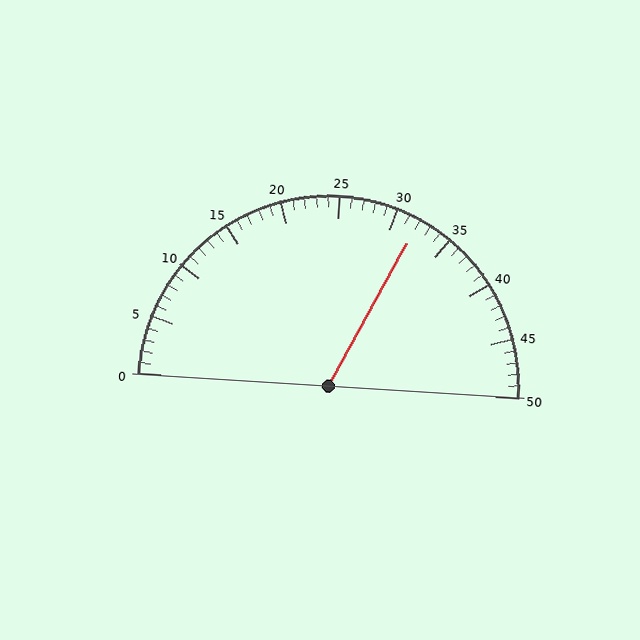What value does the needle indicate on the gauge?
The needle indicates approximately 32.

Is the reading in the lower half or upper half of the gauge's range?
The reading is in the upper half of the range (0 to 50).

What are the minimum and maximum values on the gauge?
The gauge ranges from 0 to 50.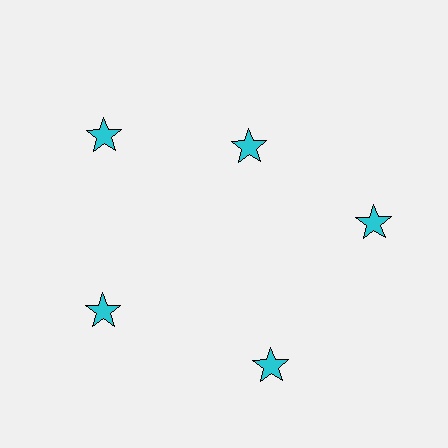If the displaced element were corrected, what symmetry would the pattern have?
It would have 5-fold rotational symmetry — the pattern would map onto itself every 72 degrees.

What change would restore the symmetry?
The symmetry would be restored by moving it outward, back onto the ring so that all 5 stars sit at equal angles and equal distance from the center.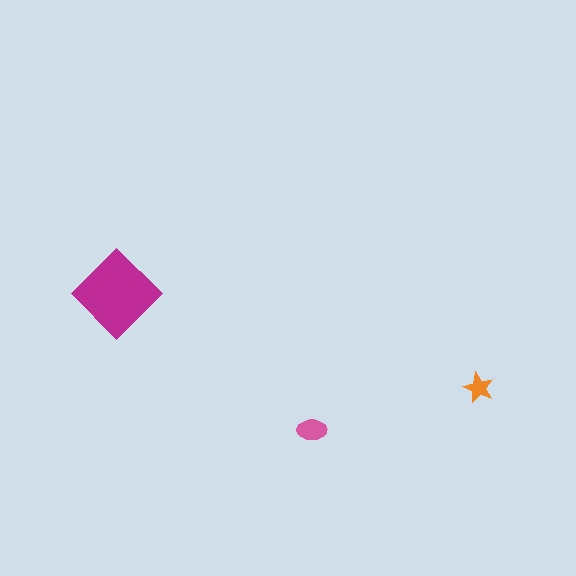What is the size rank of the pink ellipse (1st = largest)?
2nd.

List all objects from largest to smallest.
The magenta diamond, the pink ellipse, the orange star.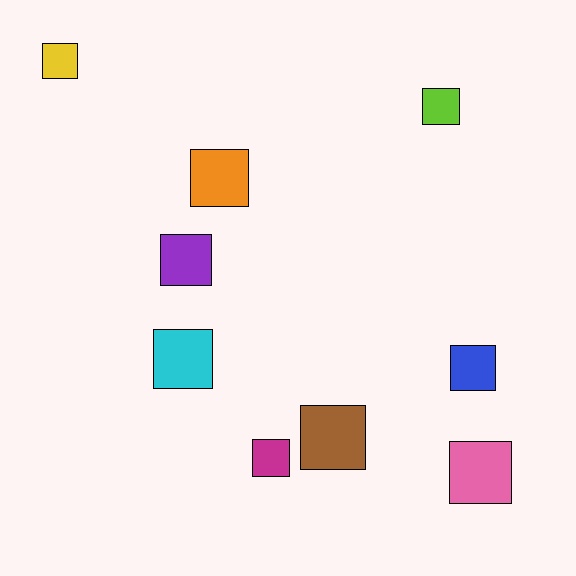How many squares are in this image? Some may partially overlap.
There are 9 squares.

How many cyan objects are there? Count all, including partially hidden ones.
There is 1 cyan object.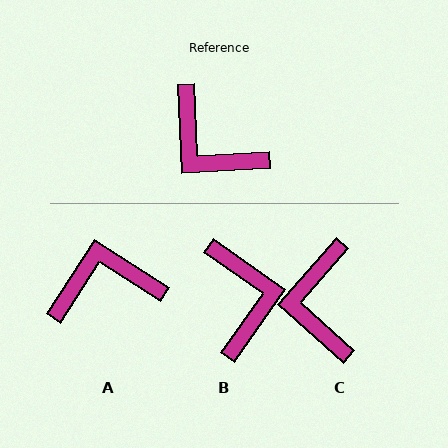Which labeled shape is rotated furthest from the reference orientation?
B, about 142 degrees away.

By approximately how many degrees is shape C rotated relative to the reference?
Approximately 44 degrees clockwise.